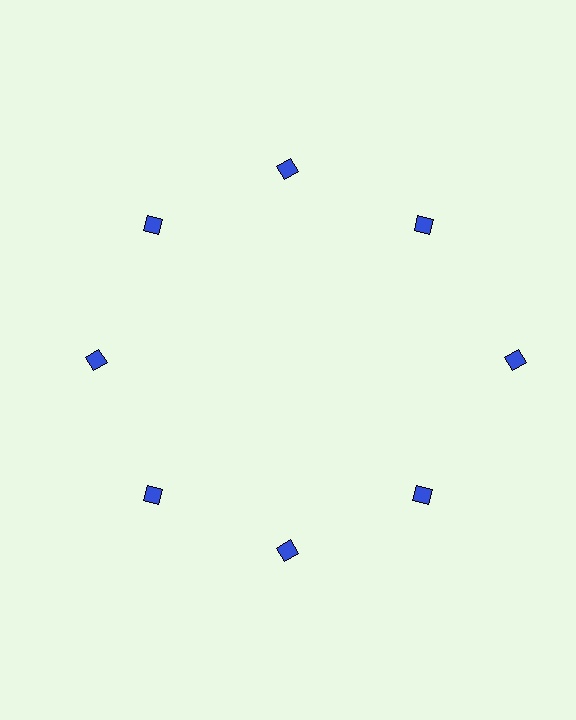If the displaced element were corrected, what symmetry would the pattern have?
It would have 8-fold rotational symmetry — the pattern would map onto itself every 45 degrees.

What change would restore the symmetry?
The symmetry would be restored by moving it inward, back onto the ring so that all 8 diamonds sit at equal angles and equal distance from the center.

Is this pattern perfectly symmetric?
No. The 8 blue diamonds are arranged in a ring, but one element near the 3 o'clock position is pushed outward from the center, breaking the 8-fold rotational symmetry.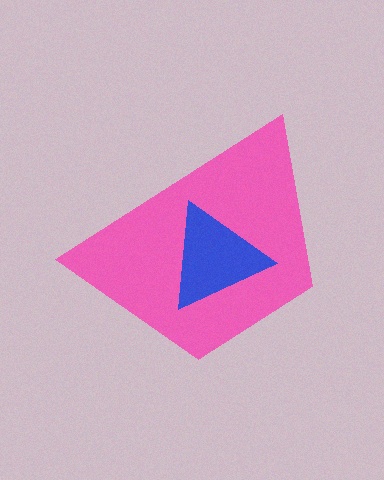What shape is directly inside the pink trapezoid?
The blue triangle.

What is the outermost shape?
The pink trapezoid.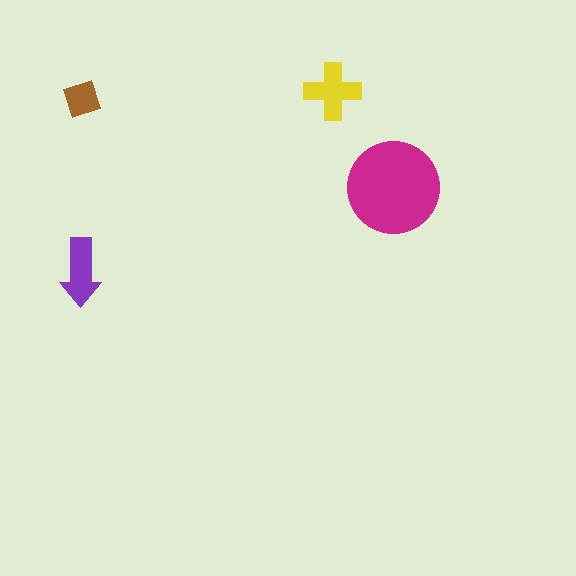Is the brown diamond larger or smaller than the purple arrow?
Smaller.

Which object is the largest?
The magenta circle.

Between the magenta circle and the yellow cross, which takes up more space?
The magenta circle.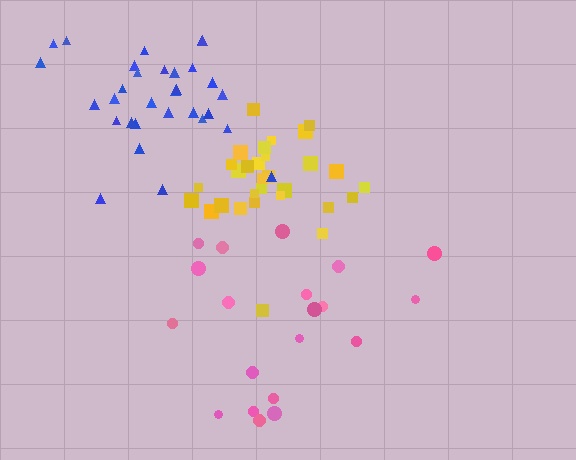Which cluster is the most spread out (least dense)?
Pink.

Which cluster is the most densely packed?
Yellow.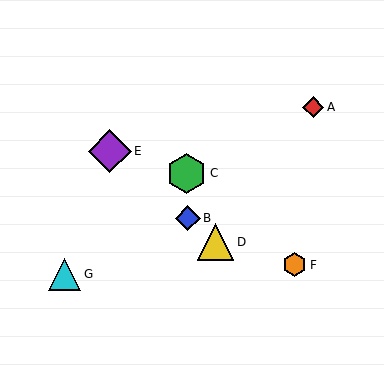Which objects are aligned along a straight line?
Objects B, D, E are aligned along a straight line.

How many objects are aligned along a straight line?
3 objects (B, D, E) are aligned along a straight line.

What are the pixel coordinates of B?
Object B is at (188, 218).